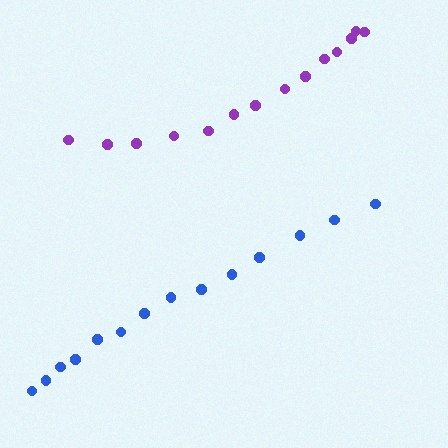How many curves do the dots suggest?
There are 2 distinct paths.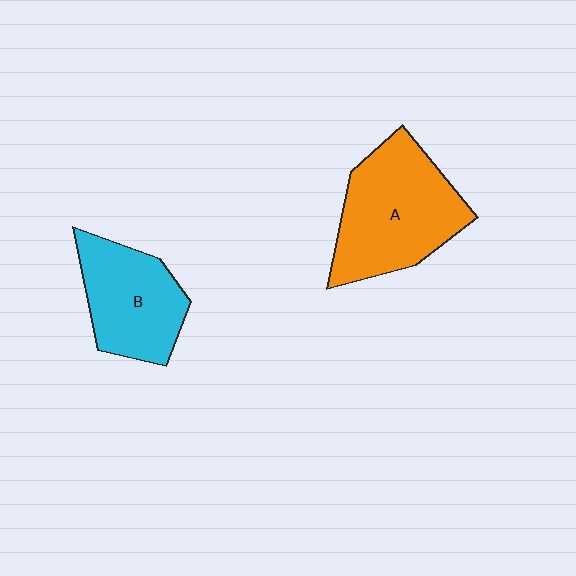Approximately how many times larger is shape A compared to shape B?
Approximately 1.3 times.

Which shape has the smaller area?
Shape B (cyan).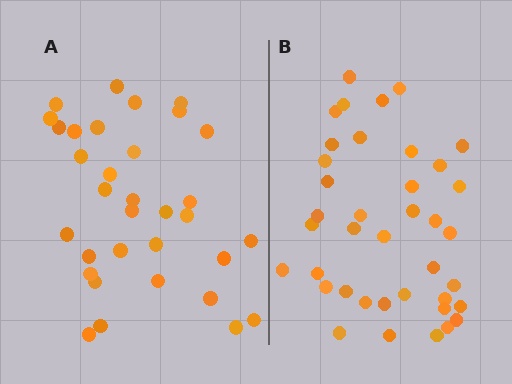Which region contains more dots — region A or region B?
Region B (the right region) has more dots.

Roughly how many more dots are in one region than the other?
Region B has about 6 more dots than region A.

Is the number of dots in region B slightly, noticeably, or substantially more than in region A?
Region B has only slightly more — the two regions are fairly close. The ratio is roughly 1.2 to 1.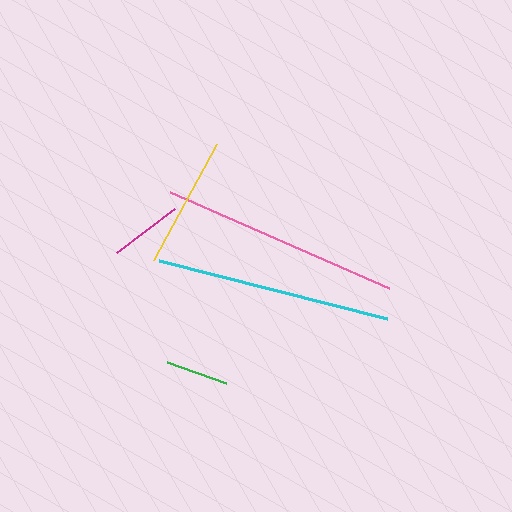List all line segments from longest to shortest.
From longest to shortest: pink, cyan, yellow, magenta, green.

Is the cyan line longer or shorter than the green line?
The cyan line is longer than the green line.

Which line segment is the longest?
The pink line is the longest at approximately 239 pixels.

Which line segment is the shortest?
The green line is the shortest at approximately 63 pixels.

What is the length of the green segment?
The green segment is approximately 63 pixels long.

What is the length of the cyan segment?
The cyan segment is approximately 235 pixels long.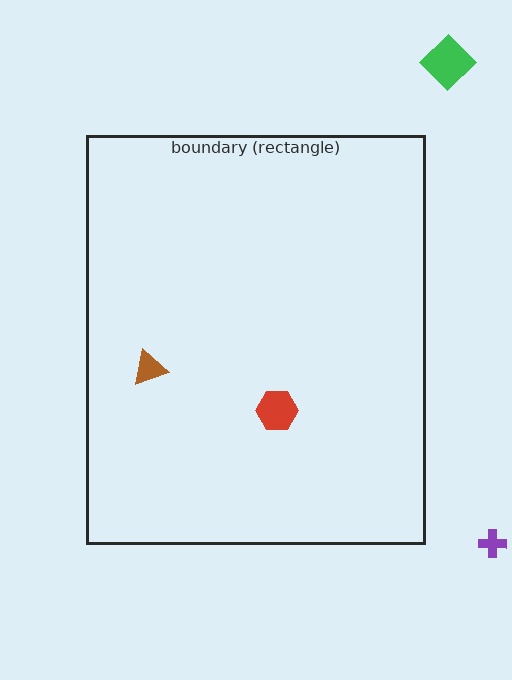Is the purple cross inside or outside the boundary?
Outside.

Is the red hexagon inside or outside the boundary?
Inside.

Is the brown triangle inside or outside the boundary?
Inside.